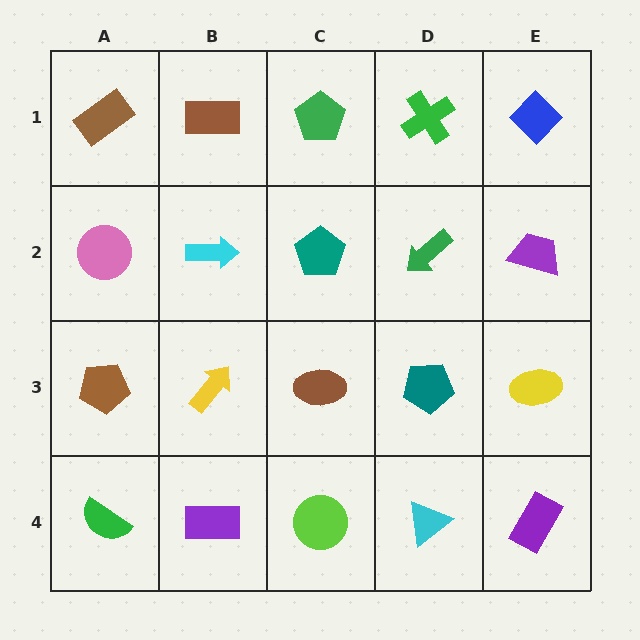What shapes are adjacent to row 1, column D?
A green arrow (row 2, column D), a green pentagon (row 1, column C), a blue diamond (row 1, column E).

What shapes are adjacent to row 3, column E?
A purple trapezoid (row 2, column E), a purple rectangle (row 4, column E), a teal pentagon (row 3, column D).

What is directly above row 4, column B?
A yellow arrow.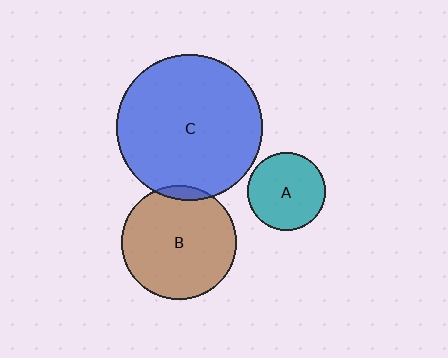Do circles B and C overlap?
Yes.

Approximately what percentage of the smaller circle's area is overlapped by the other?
Approximately 5%.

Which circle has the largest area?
Circle C (blue).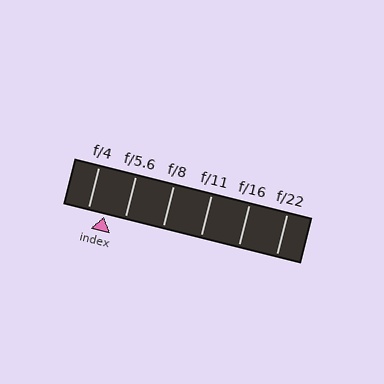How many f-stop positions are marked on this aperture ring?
There are 6 f-stop positions marked.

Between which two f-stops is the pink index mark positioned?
The index mark is between f/4 and f/5.6.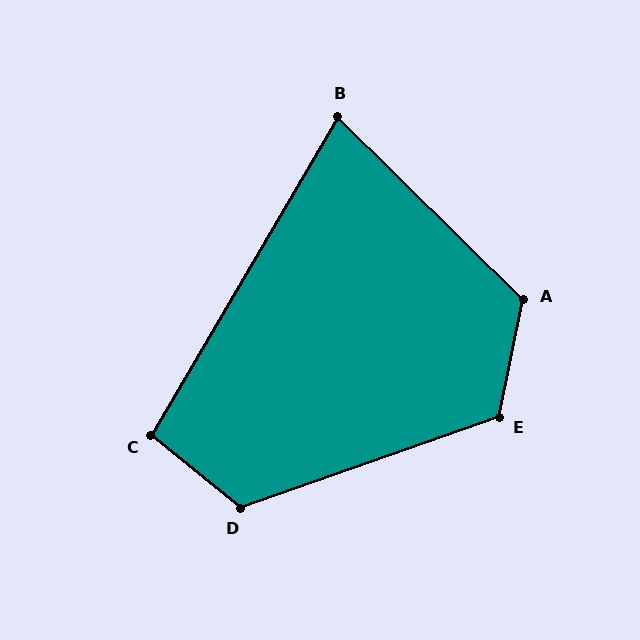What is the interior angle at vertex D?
Approximately 121 degrees (obtuse).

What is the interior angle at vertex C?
Approximately 99 degrees (obtuse).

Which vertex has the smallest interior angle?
B, at approximately 76 degrees.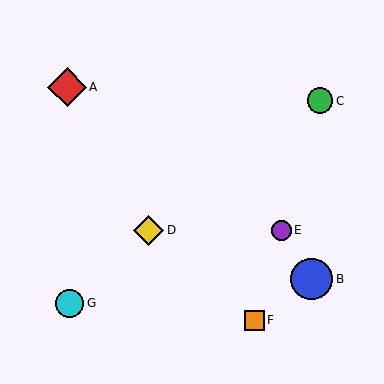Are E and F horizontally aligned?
No, E is at y≈230 and F is at y≈320.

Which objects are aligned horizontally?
Objects D, E are aligned horizontally.